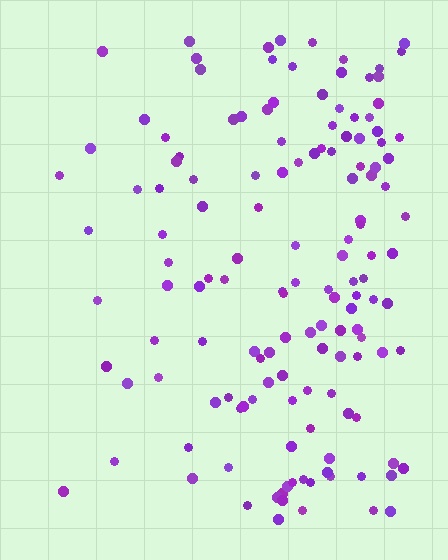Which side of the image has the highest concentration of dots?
The right.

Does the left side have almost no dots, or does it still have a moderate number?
Still a moderate number, just noticeably fewer than the right.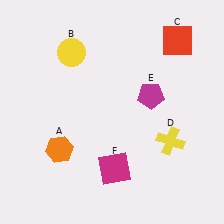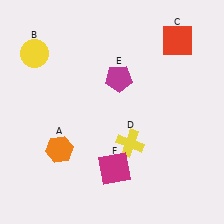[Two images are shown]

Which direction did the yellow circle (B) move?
The yellow circle (B) moved left.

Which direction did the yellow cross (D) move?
The yellow cross (D) moved left.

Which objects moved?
The objects that moved are: the yellow circle (B), the yellow cross (D), the magenta pentagon (E).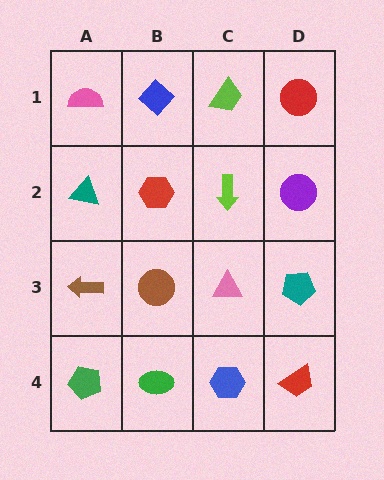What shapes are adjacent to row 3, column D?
A purple circle (row 2, column D), a red trapezoid (row 4, column D), a pink triangle (row 3, column C).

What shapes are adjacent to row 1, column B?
A red hexagon (row 2, column B), a pink semicircle (row 1, column A), a lime trapezoid (row 1, column C).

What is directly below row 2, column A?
A brown arrow.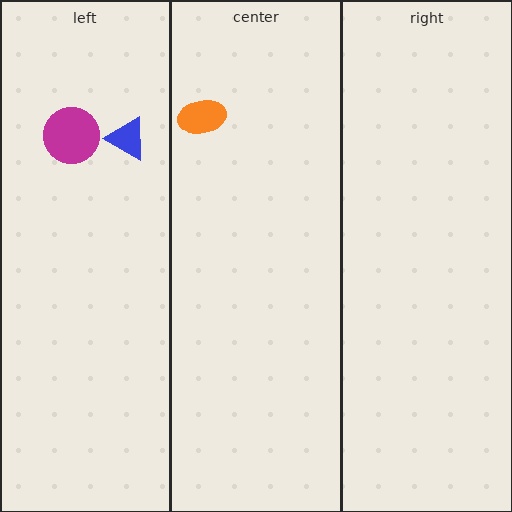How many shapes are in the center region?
1.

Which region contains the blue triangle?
The left region.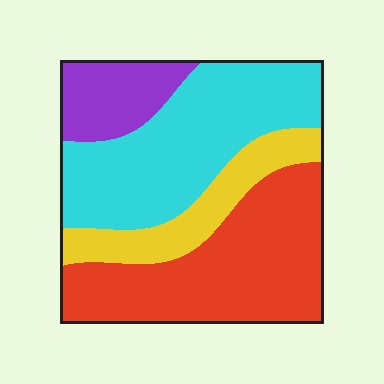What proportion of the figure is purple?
Purple covers around 10% of the figure.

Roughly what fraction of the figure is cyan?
Cyan covers roughly 35% of the figure.